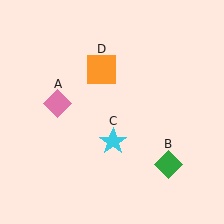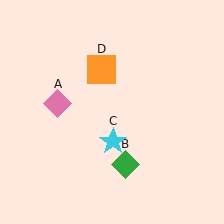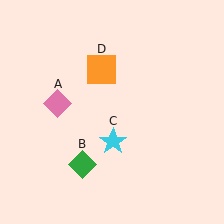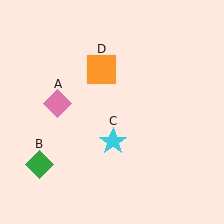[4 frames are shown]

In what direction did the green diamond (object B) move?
The green diamond (object B) moved left.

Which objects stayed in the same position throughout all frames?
Pink diamond (object A) and cyan star (object C) and orange square (object D) remained stationary.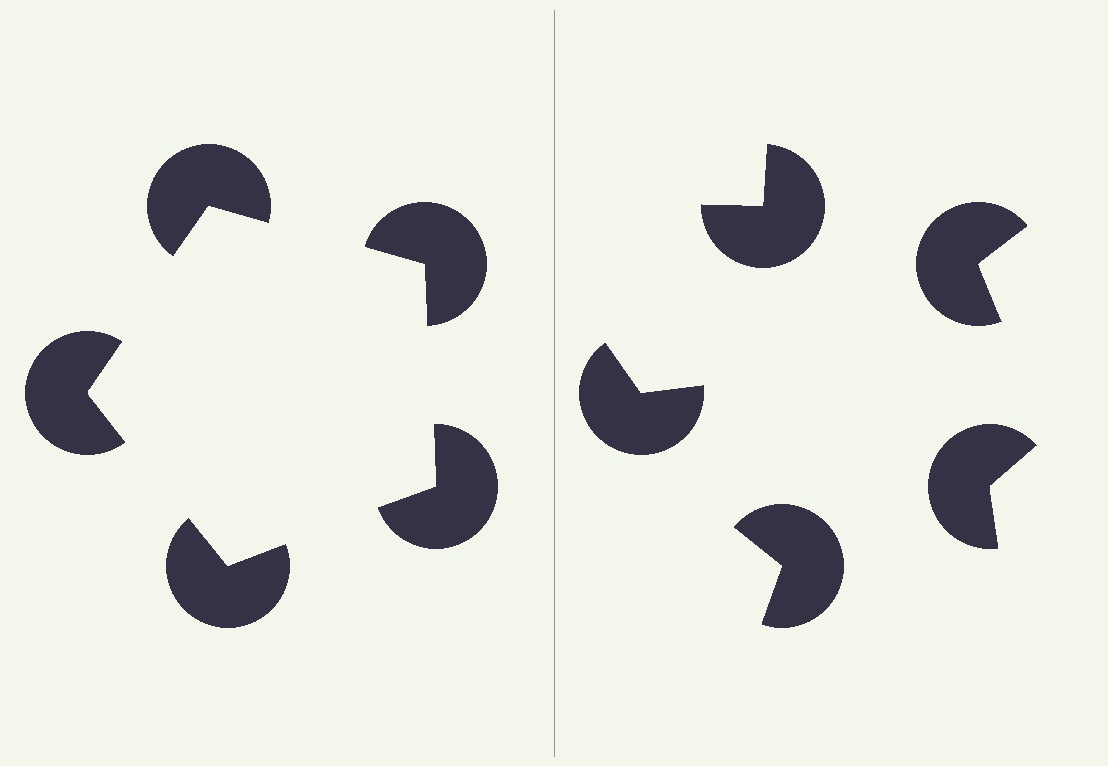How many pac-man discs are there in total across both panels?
10 — 5 on each side.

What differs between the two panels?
The pac-man discs are positioned identically on both sides; only the wedge orientations differ. On the left they align to a pentagon; on the right they are misaligned.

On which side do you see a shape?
An illusory pentagon appears on the left side. On the right side the wedge cuts are rotated, so no coherent shape forms.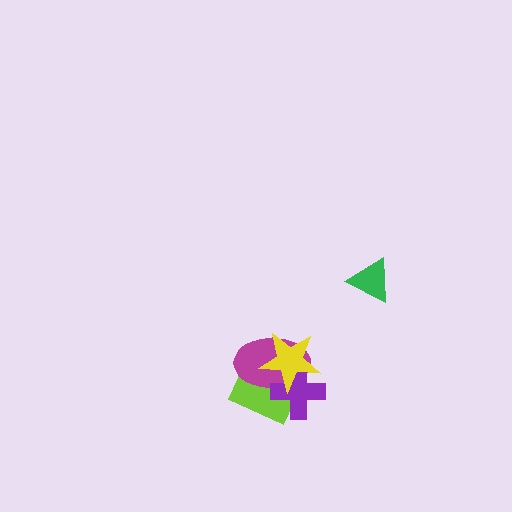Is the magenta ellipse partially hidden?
Yes, it is partially covered by another shape.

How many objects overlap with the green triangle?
0 objects overlap with the green triangle.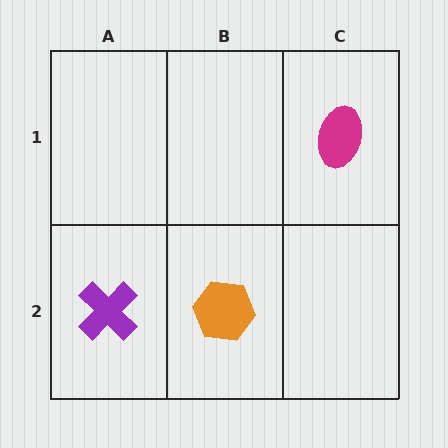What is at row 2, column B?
An orange hexagon.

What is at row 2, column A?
A purple cross.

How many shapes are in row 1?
1 shape.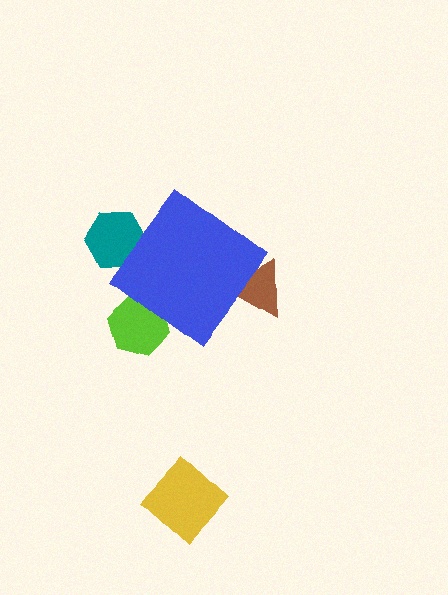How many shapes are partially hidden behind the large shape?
3 shapes are partially hidden.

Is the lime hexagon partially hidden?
Yes, the lime hexagon is partially hidden behind the blue diamond.